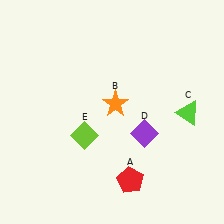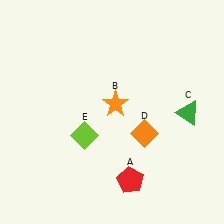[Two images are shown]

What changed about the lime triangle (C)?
In Image 1, C is lime. In Image 2, it changed to green.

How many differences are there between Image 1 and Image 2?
There are 2 differences between the two images.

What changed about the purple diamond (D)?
In Image 1, D is purple. In Image 2, it changed to orange.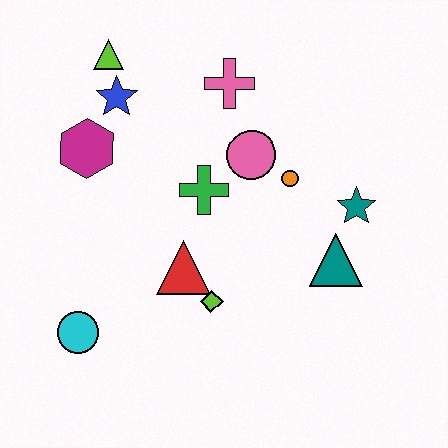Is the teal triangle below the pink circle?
Yes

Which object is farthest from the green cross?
The cyan circle is farthest from the green cross.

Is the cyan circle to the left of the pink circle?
Yes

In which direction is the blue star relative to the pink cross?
The blue star is to the left of the pink cross.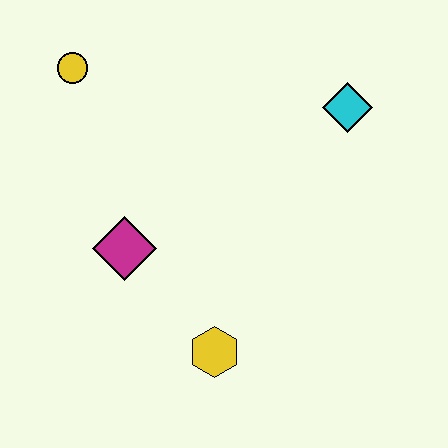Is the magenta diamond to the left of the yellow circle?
No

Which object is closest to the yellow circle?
The magenta diamond is closest to the yellow circle.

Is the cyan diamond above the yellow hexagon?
Yes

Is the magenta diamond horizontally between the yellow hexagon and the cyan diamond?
No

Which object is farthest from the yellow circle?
The yellow hexagon is farthest from the yellow circle.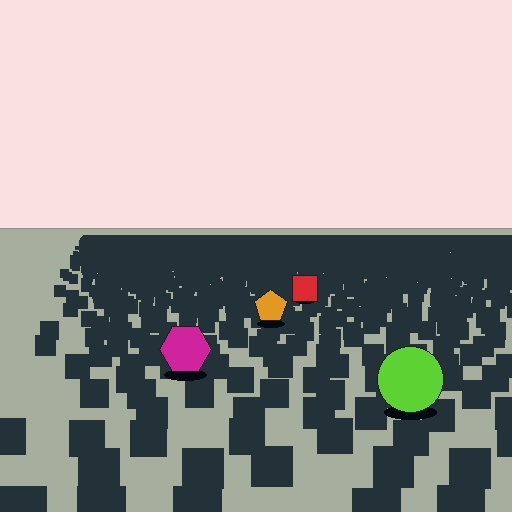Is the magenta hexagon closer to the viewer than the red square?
Yes. The magenta hexagon is closer — you can tell from the texture gradient: the ground texture is coarser near it.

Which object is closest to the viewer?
The lime circle is closest. The texture marks near it are larger and more spread out.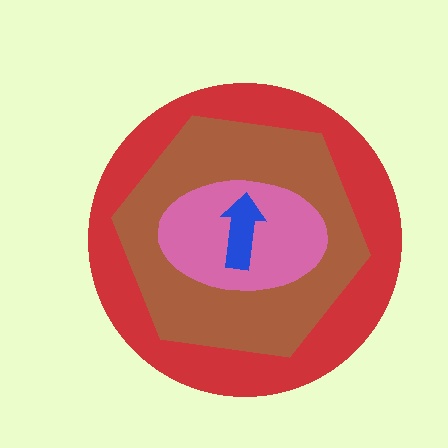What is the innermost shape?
The blue arrow.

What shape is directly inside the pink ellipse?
The blue arrow.